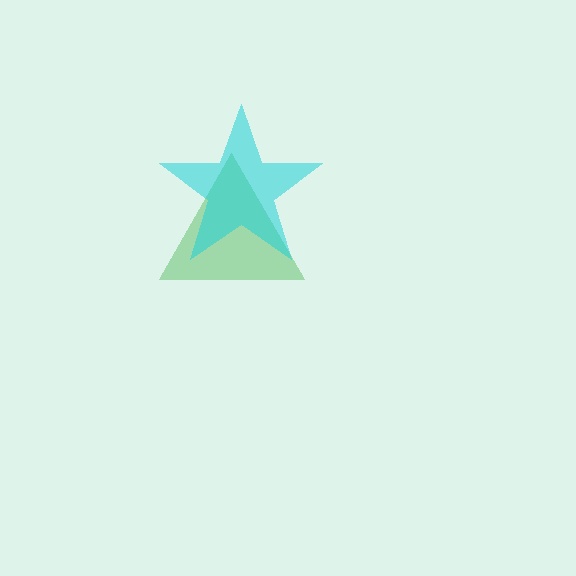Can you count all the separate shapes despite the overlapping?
Yes, there are 2 separate shapes.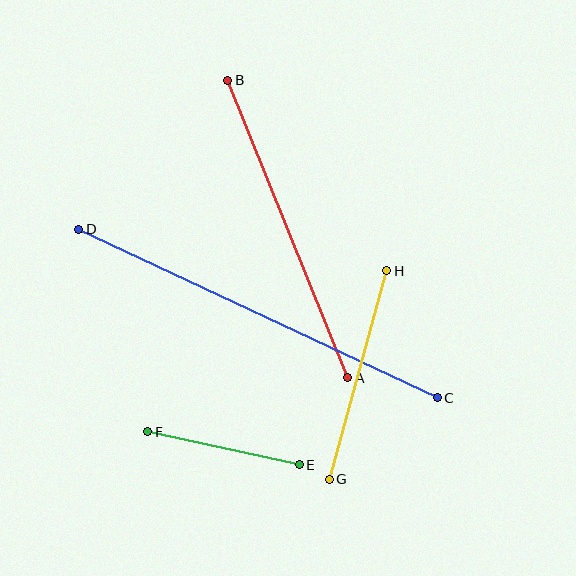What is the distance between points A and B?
The distance is approximately 321 pixels.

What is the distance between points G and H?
The distance is approximately 216 pixels.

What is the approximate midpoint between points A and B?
The midpoint is at approximately (288, 229) pixels.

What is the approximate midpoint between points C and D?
The midpoint is at approximately (258, 314) pixels.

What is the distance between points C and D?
The distance is approximately 396 pixels.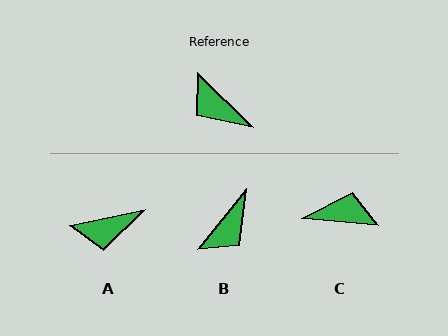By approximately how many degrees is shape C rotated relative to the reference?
Approximately 140 degrees clockwise.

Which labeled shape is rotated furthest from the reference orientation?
C, about 140 degrees away.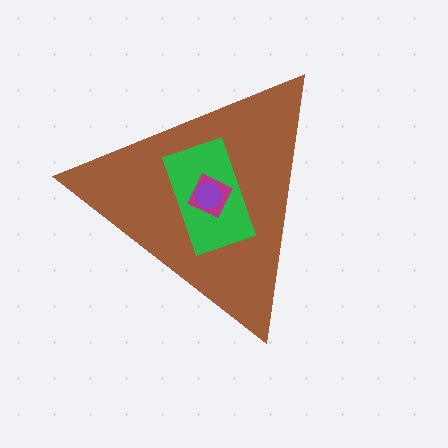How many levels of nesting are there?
4.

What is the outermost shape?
The brown triangle.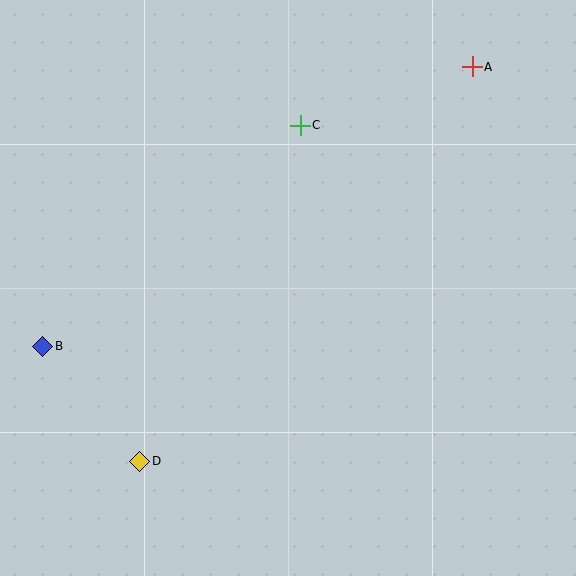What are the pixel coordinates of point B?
Point B is at (43, 346).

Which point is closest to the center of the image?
Point C at (300, 125) is closest to the center.